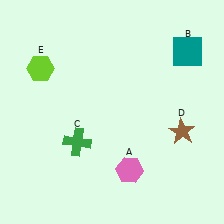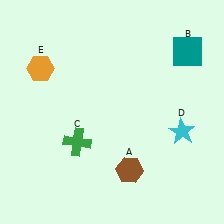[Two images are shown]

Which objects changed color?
A changed from pink to brown. D changed from brown to cyan. E changed from lime to orange.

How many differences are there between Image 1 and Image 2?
There are 3 differences between the two images.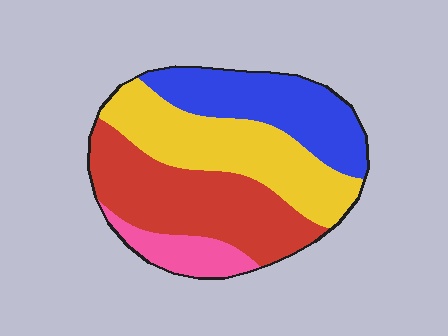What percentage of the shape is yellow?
Yellow covers roughly 30% of the shape.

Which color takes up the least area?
Pink, at roughly 10%.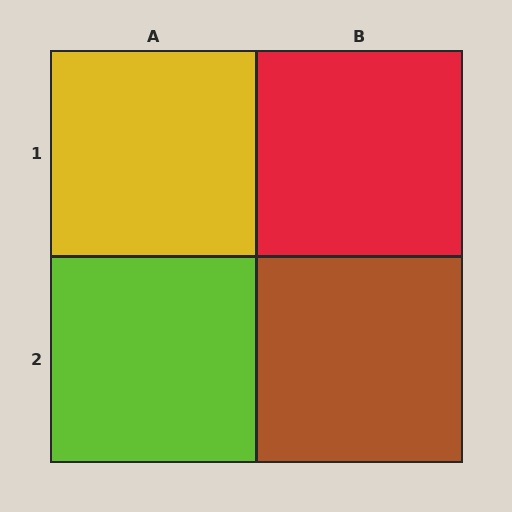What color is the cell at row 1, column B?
Red.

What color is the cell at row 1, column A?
Yellow.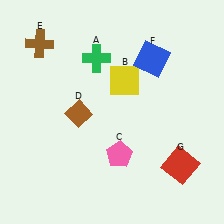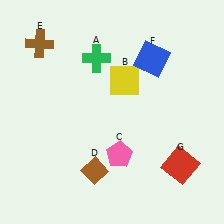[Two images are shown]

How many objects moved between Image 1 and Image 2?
1 object moved between the two images.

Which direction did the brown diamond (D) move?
The brown diamond (D) moved down.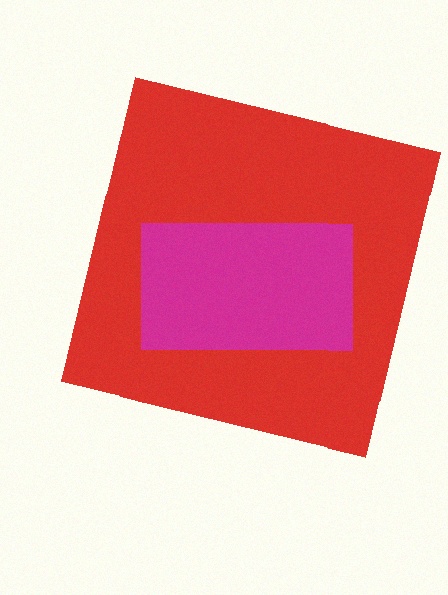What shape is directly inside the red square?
The magenta rectangle.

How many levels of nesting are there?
2.